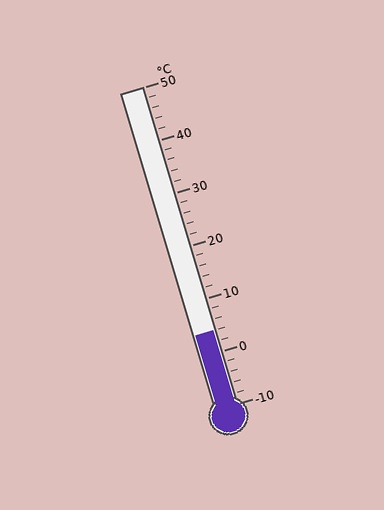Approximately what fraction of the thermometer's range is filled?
The thermometer is filled to approximately 25% of its range.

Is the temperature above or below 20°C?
The temperature is below 20°C.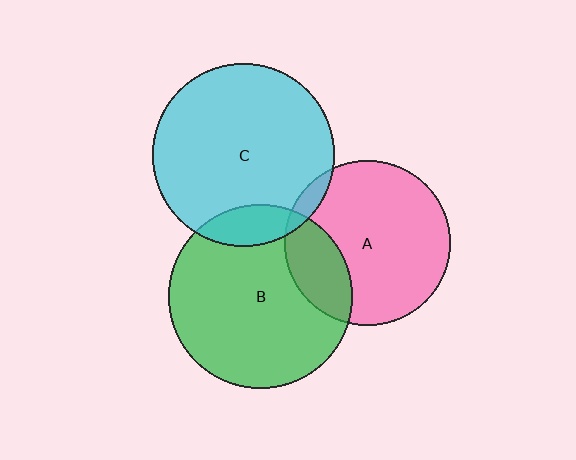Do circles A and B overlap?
Yes.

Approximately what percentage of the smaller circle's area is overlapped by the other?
Approximately 25%.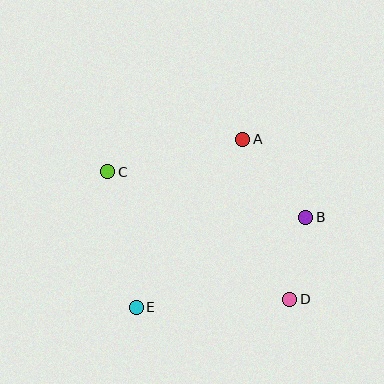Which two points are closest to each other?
Points B and D are closest to each other.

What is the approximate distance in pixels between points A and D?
The distance between A and D is approximately 167 pixels.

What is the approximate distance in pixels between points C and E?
The distance between C and E is approximately 139 pixels.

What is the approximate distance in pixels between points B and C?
The distance between B and C is approximately 203 pixels.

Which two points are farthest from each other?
Points C and D are farthest from each other.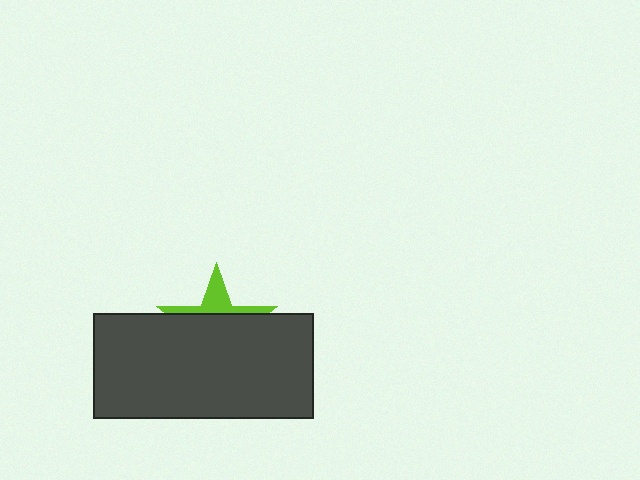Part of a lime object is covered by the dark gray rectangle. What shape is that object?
It is a star.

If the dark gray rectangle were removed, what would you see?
You would see the complete lime star.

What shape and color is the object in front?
The object in front is a dark gray rectangle.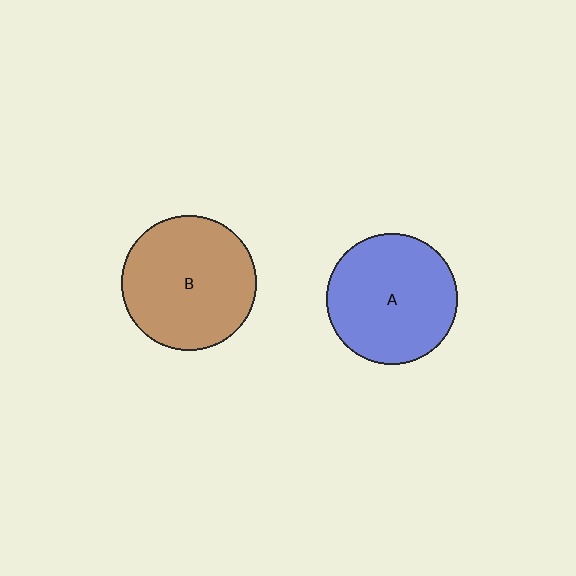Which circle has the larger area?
Circle B (brown).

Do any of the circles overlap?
No, none of the circles overlap.